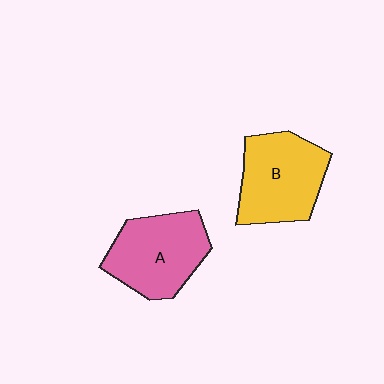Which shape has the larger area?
Shape B (yellow).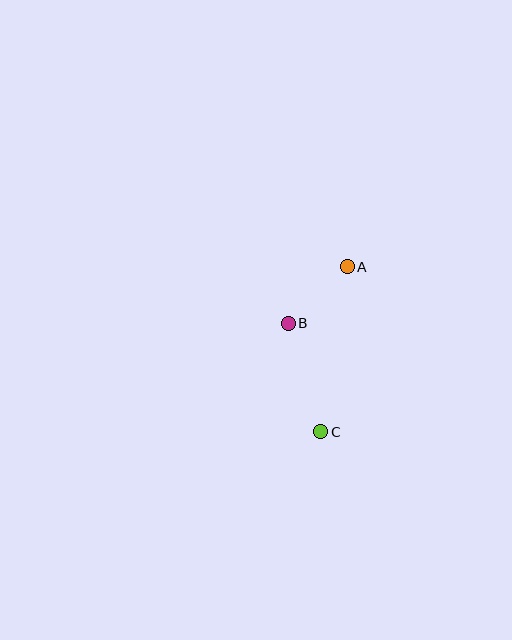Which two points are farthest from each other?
Points A and C are farthest from each other.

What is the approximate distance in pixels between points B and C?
The distance between B and C is approximately 113 pixels.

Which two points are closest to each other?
Points A and B are closest to each other.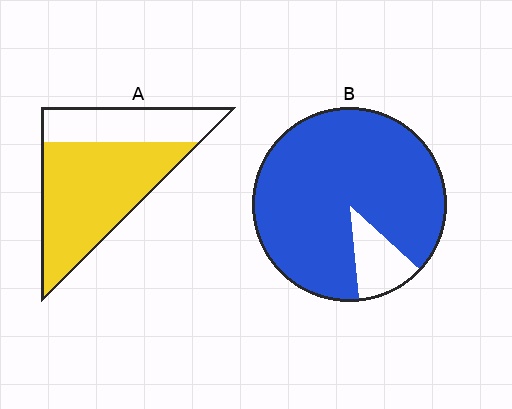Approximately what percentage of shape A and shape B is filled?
A is approximately 65% and B is approximately 90%.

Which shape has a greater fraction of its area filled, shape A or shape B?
Shape B.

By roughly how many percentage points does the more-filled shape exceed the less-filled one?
By roughly 20 percentage points (B over A).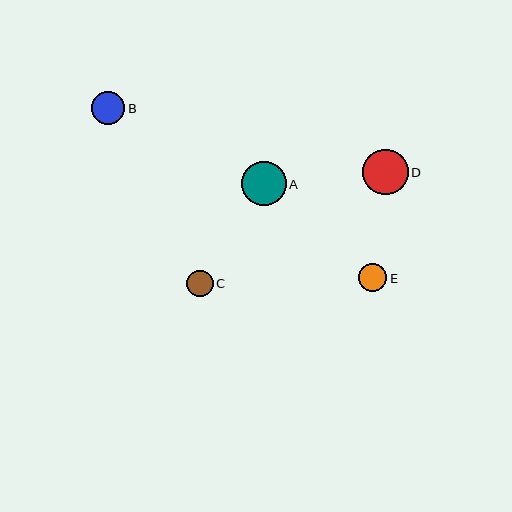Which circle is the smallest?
Circle C is the smallest with a size of approximately 27 pixels.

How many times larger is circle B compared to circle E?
Circle B is approximately 1.2 times the size of circle E.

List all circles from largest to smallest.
From largest to smallest: D, A, B, E, C.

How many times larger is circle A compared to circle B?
Circle A is approximately 1.3 times the size of circle B.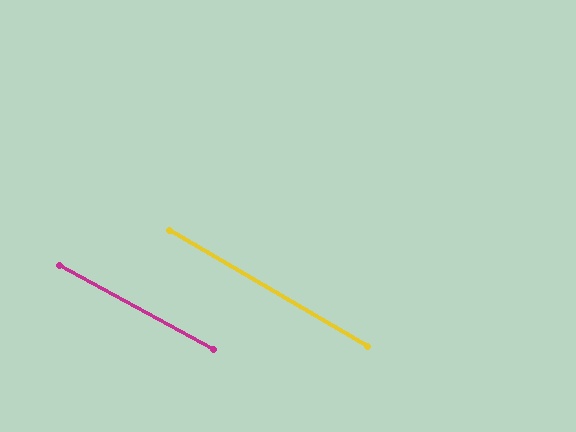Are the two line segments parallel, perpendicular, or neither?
Parallel — their directions differ by only 1.6°.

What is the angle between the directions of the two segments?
Approximately 2 degrees.